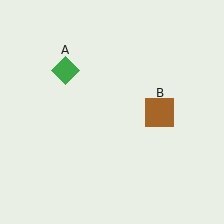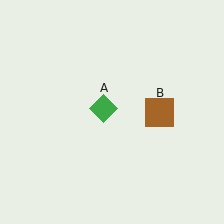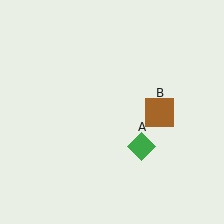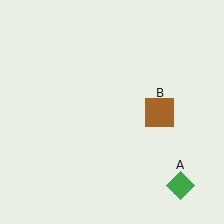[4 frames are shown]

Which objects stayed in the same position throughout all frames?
Brown square (object B) remained stationary.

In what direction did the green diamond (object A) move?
The green diamond (object A) moved down and to the right.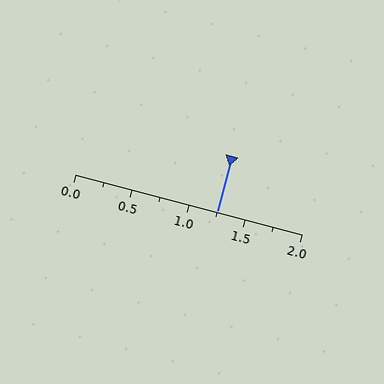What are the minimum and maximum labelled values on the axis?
The axis runs from 0.0 to 2.0.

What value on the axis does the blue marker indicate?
The marker indicates approximately 1.25.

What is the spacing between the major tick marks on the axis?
The major ticks are spaced 0.5 apart.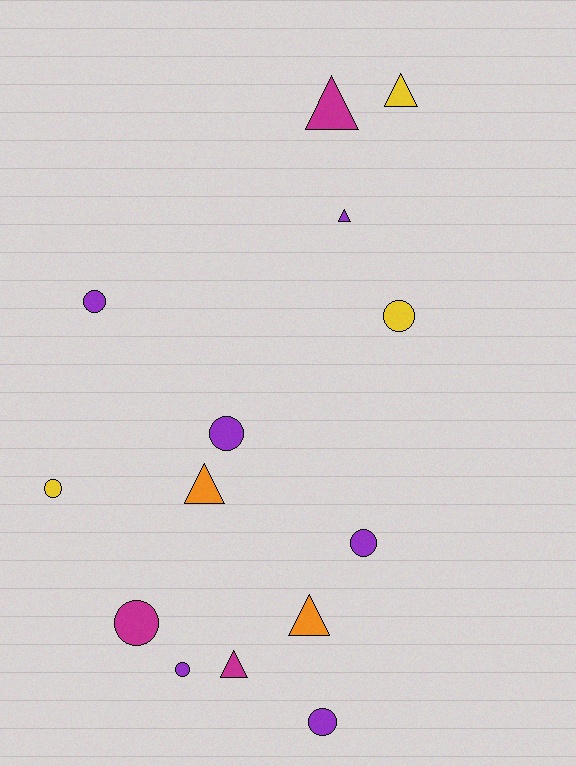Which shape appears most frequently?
Circle, with 8 objects.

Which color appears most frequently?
Purple, with 6 objects.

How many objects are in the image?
There are 14 objects.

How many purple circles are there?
There are 5 purple circles.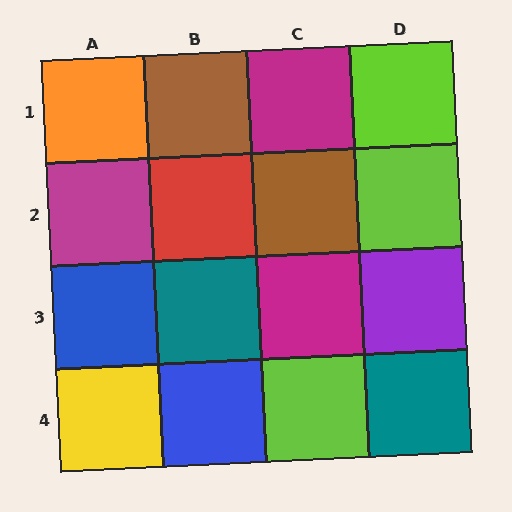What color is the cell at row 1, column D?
Lime.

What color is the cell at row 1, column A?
Orange.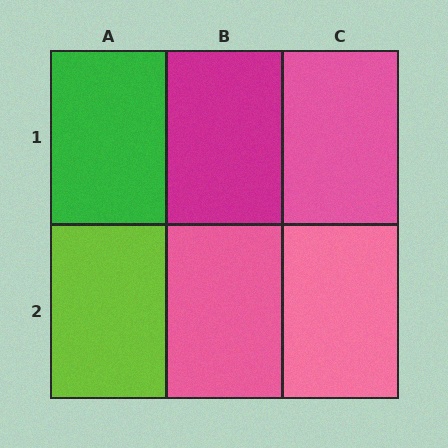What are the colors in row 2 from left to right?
Lime, pink, pink.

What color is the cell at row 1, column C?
Pink.